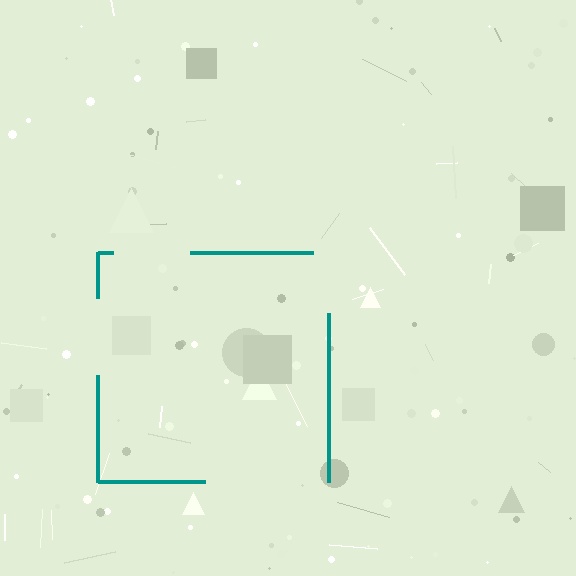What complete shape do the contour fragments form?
The contour fragments form a square.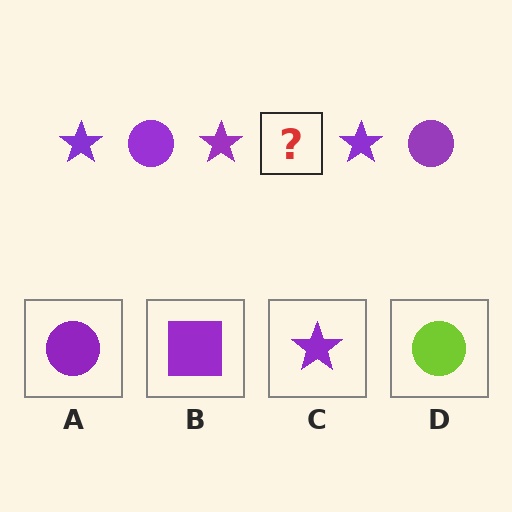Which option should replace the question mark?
Option A.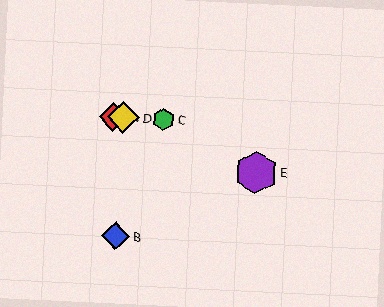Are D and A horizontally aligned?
Yes, both are at y≈117.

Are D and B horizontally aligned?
No, D is at y≈117 and B is at y≈236.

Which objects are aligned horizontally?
Objects A, C, D are aligned horizontally.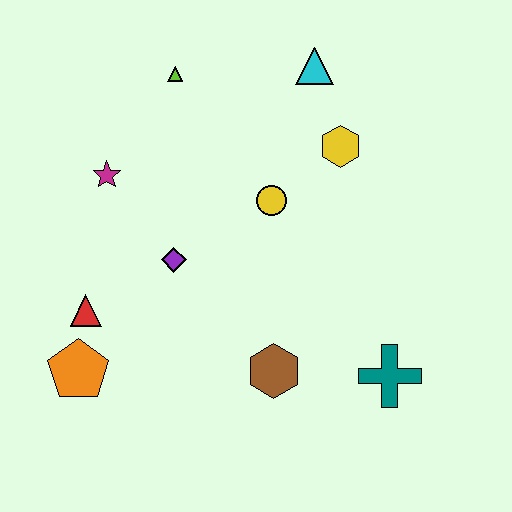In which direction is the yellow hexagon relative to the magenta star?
The yellow hexagon is to the right of the magenta star.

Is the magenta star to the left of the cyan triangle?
Yes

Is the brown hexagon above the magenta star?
No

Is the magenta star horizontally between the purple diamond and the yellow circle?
No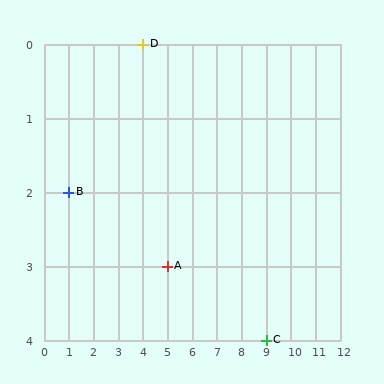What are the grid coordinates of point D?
Point D is at grid coordinates (4, 0).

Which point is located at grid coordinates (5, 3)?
Point A is at (5, 3).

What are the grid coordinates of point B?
Point B is at grid coordinates (1, 2).